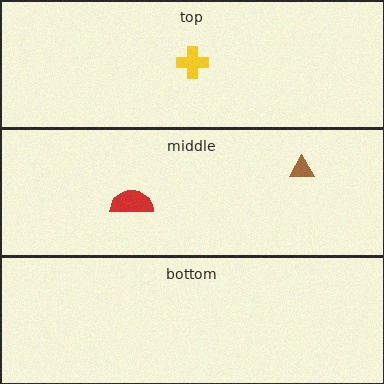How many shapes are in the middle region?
2.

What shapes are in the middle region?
The brown triangle, the red semicircle.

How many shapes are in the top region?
1.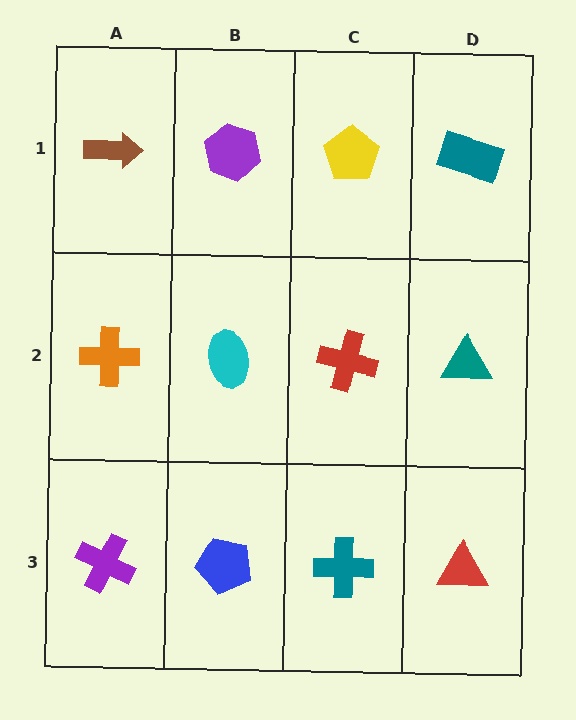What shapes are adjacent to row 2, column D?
A teal rectangle (row 1, column D), a red triangle (row 3, column D), a red cross (row 2, column C).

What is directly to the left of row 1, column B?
A brown arrow.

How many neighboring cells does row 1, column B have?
3.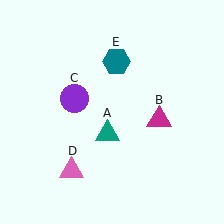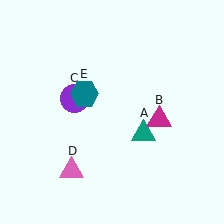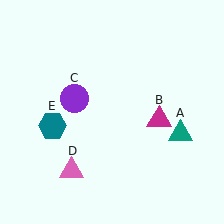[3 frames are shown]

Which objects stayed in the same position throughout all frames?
Magenta triangle (object B) and purple circle (object C) and pink triangle (object D) remained stationary.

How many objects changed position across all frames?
2 objects changed position: teal triangle (object A), teal hexagon (object E).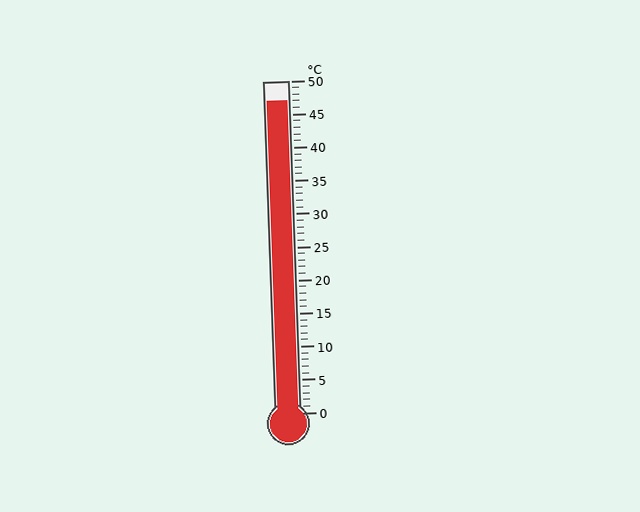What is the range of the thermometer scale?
The thermometer scale ranges from 0°C to 50°C.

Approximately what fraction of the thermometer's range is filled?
The thermometer is filled to approximately 95% of its range.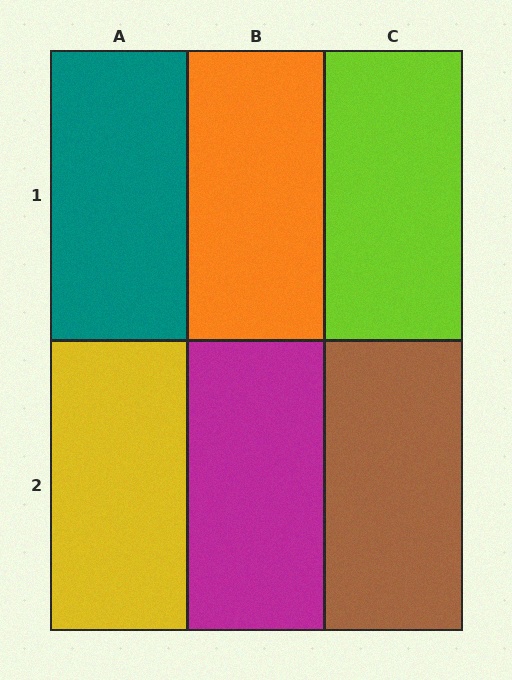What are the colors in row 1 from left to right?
Teal, orange, lime.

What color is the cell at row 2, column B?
Magenta.